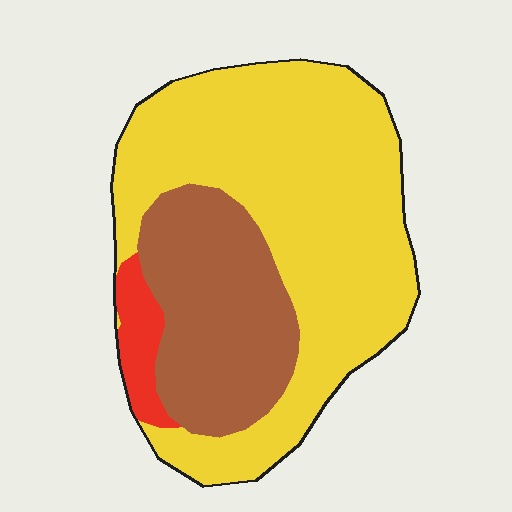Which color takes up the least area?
Red, at roughly 5%.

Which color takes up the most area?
Yellow, at roughly 65%.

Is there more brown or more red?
Brown.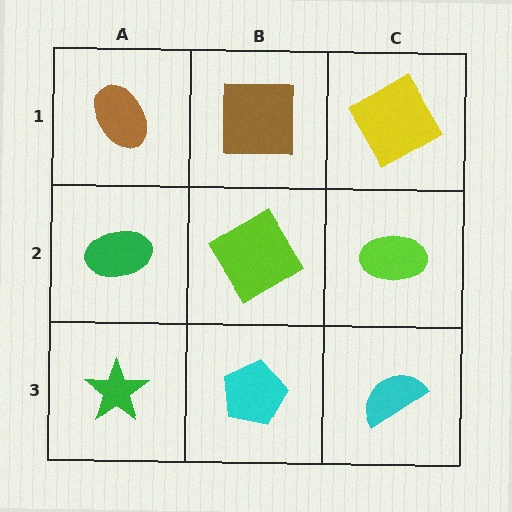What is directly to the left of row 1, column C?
A brown square.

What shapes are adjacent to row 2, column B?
A brown square (row 1, column B), a cyan pentagon (row 3, column B), a green ellipse (row 2, column A), a lime ellipse (row 2, column C).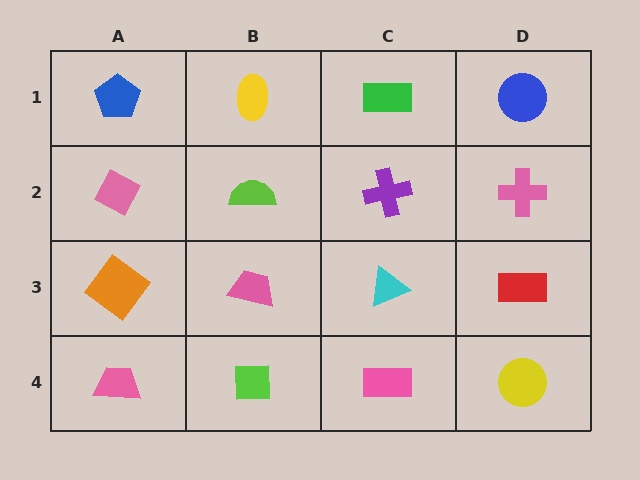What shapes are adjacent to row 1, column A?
A pink diamond (row 2, column A), a yellow ellipse (row 1, column B).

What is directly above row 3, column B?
A lime semicircle.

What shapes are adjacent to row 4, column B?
A pink trapezoid (row 3, column B), a pink trapezoid (row 4, column A), a pink rectangle (row 4, column C).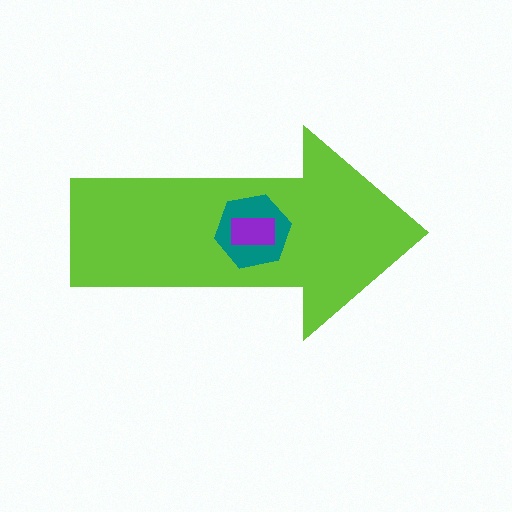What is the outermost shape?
The lime arrow.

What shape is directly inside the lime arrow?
The teal hexagon.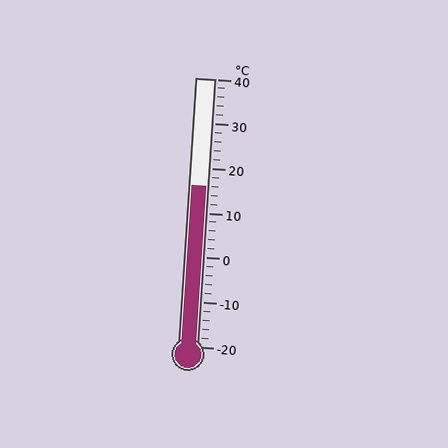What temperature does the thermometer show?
The thermometer shows approximately 16°C.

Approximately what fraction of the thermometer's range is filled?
The thermometer is filled to approximately 60% of its range.